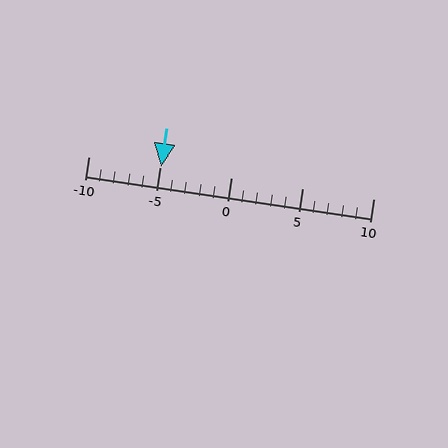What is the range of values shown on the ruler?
The ruler shows values from -10 to 10.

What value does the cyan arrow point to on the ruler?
The cyan arrow points to approximately -5.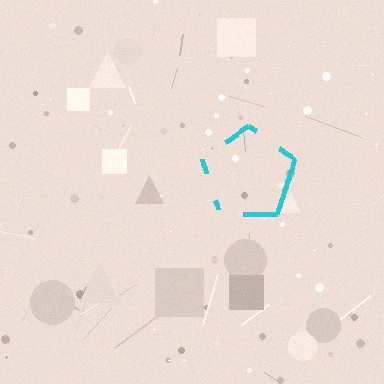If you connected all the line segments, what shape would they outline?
They would outline a pentagon.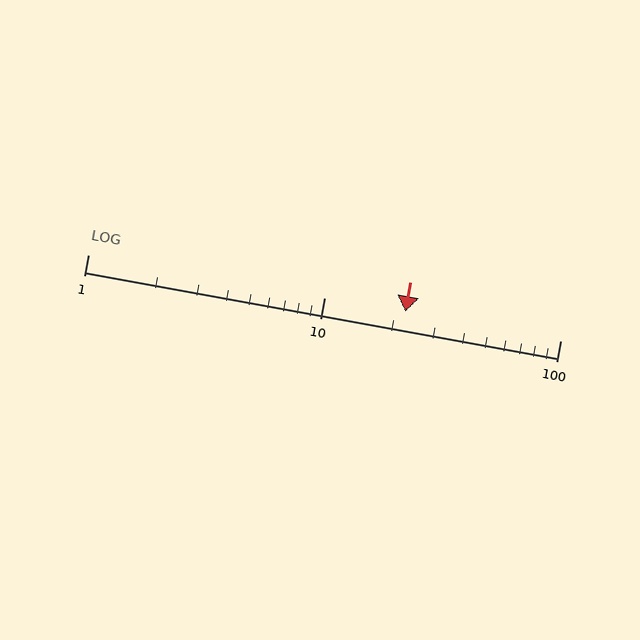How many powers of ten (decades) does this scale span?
The scale spans 2 decades, from 1 to 100.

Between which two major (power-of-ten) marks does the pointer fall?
The pointer is between 10 and 100.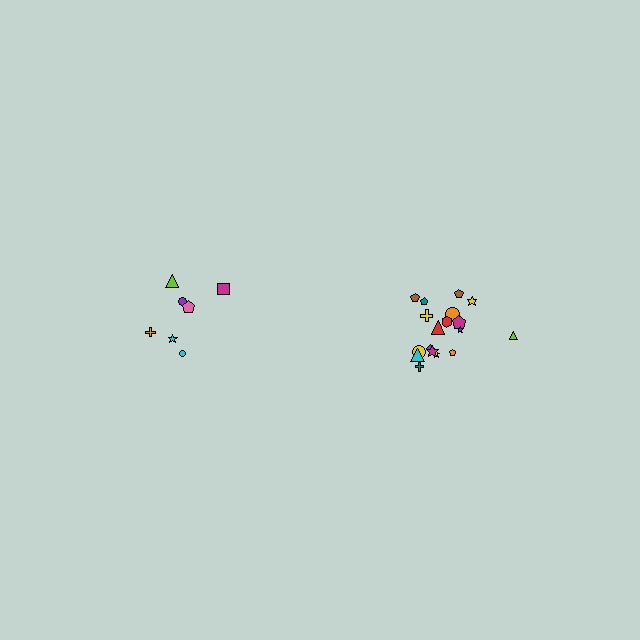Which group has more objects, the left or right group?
The right group.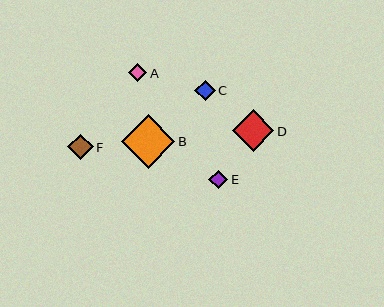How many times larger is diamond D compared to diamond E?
Diamond D is approximately 2.2 times the size of diamond E.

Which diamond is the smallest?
Diamond A is the smallest with a size of approximately 18 pixels.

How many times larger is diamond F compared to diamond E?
Diamond F is approximately 1.4 times the size of diamond E.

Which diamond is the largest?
Diamond B is the largest with a size of approximately 54 pixels.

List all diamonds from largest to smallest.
From largest to smallest: B, D, F, C, E, A.